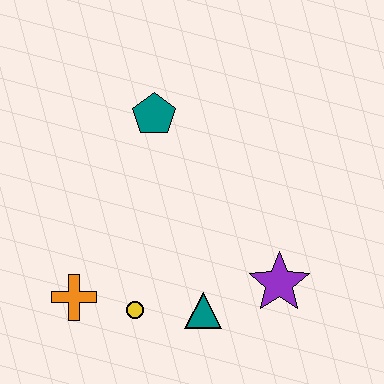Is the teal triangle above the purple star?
No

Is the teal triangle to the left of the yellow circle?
No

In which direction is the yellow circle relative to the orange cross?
The yellow circle is to the right of the orange cross.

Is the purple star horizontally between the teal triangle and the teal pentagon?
No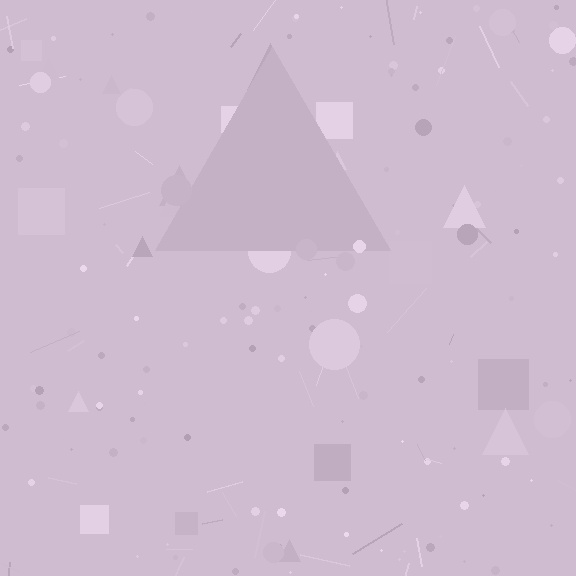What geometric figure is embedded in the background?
A triangle is embedded in the background.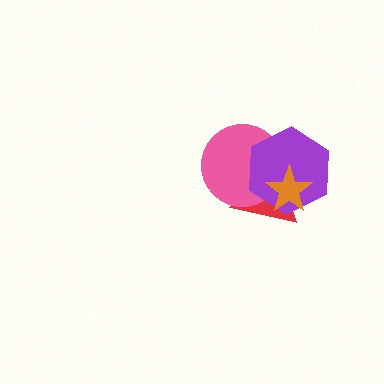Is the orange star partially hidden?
No, no other shape covers it.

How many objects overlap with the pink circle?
3 objects overlap with the pink circle.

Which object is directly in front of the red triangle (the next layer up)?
The pink circle is directly in front of the red triangle.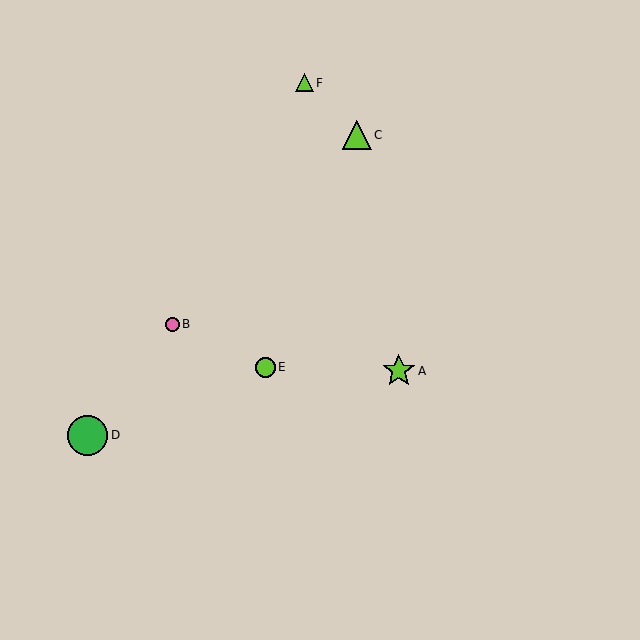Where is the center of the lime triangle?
The center of the lime triangle is at (304, 83).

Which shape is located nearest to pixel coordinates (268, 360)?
The lime circle (labeled E) at (265, 367) is nearest to that location.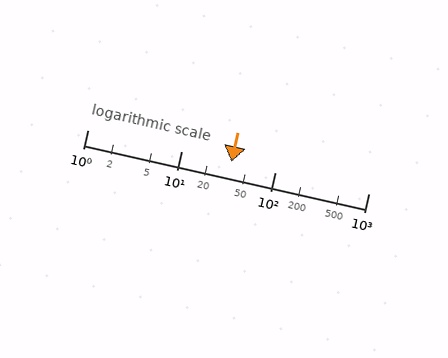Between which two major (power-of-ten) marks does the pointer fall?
The pointer is between 10 and 100.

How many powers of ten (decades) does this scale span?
The scale spans 3 decades, from 1 to 1000.